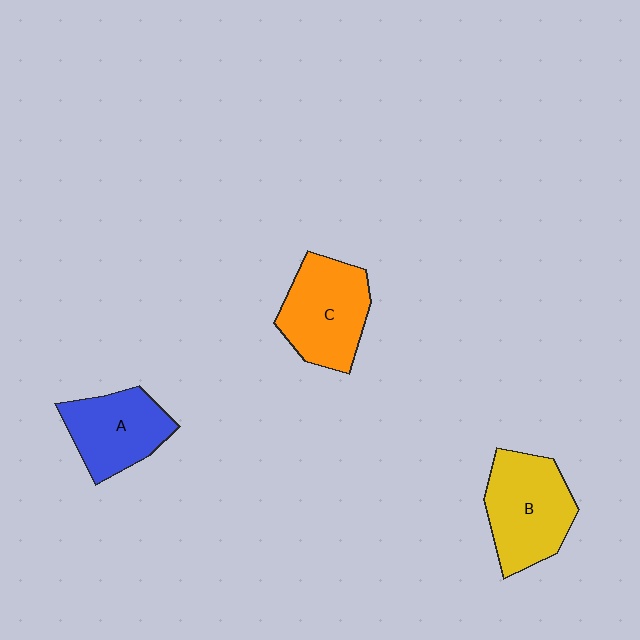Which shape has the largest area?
Shape B (yellow).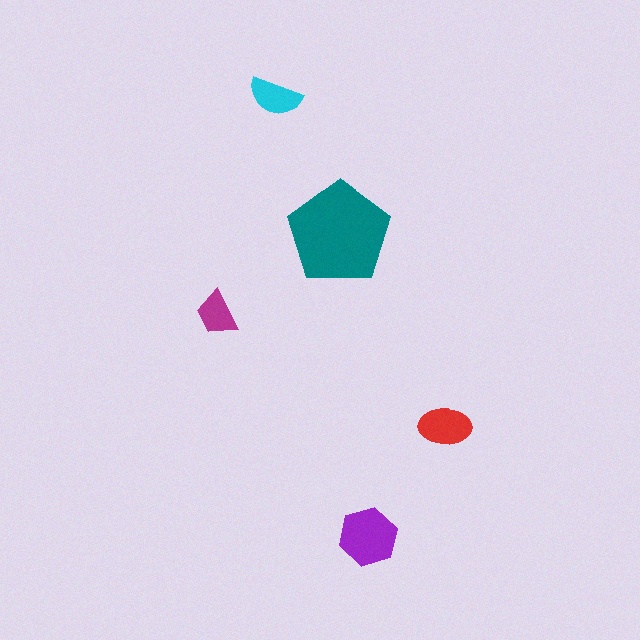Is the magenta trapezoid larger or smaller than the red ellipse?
Smaller.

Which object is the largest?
The teal pentagon.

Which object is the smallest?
The magenta trapezoid.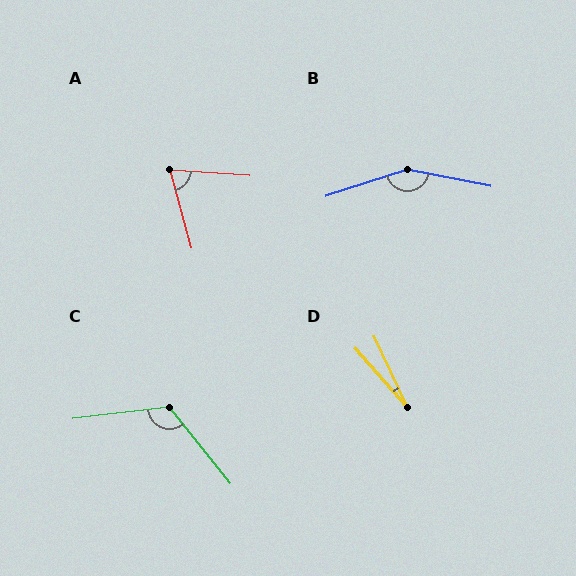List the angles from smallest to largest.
D (16°), A (70°), C (122°), B (151°).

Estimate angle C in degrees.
Approximately 122 degrees.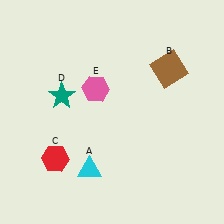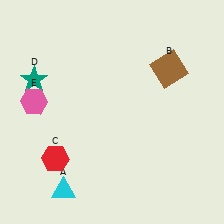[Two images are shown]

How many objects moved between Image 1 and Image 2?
3 objects moved between the two images.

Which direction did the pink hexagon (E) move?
The pink hexagon (E) moved left.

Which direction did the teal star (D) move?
The teal star (D) moved left.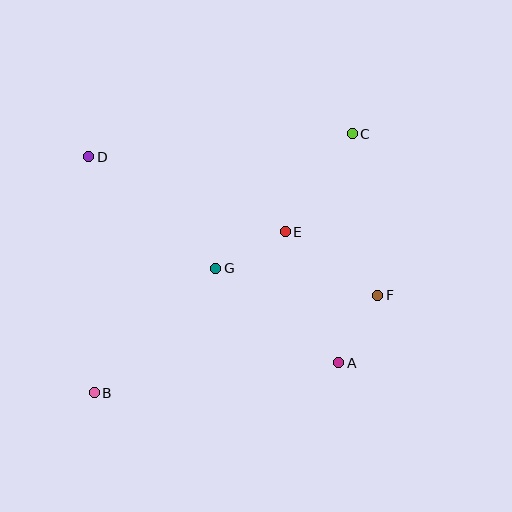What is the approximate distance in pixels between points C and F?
The distance between C and F is approximately 164 pixels.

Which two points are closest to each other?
Points A and F are closest to each other.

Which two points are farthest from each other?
Points B and C are farthest from each other.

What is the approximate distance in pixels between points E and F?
The distance between E and F is approximately 112 pixels.